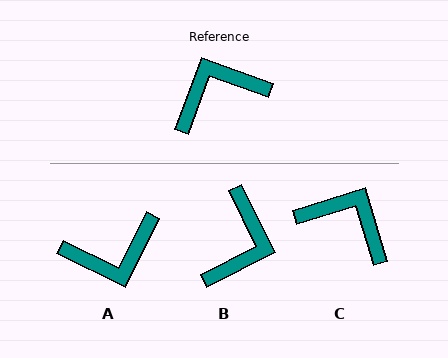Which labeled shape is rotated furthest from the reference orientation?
A, about 174 degrees away.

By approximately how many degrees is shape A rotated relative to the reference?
Approximately 174 degrees counter-clockwise.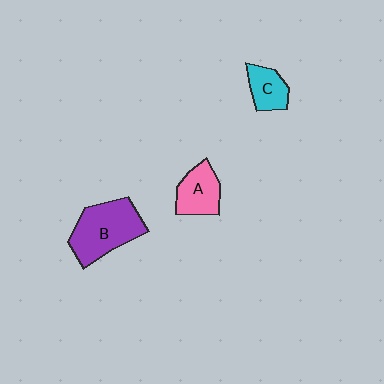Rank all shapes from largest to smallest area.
From largest to smallest: B (purple), A (pink), C (cyan).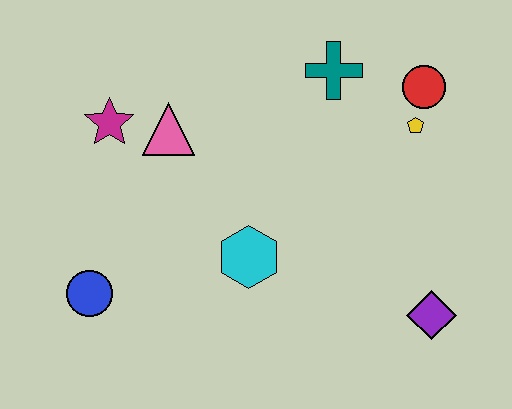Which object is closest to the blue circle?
The cyan hexagon is closest to the blue circle.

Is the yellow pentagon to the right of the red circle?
No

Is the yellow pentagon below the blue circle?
No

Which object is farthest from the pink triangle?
The purple diamond is farthest from the pink triangle.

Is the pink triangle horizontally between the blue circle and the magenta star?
No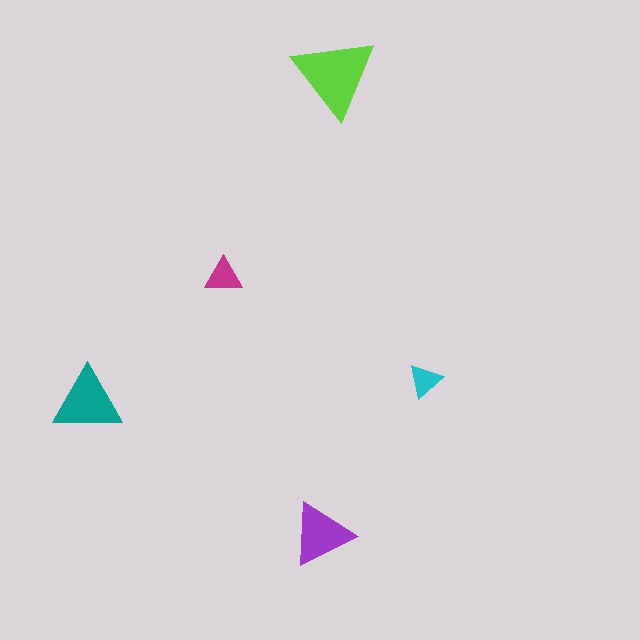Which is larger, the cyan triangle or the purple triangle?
The purple one.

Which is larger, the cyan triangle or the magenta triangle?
The magenta one.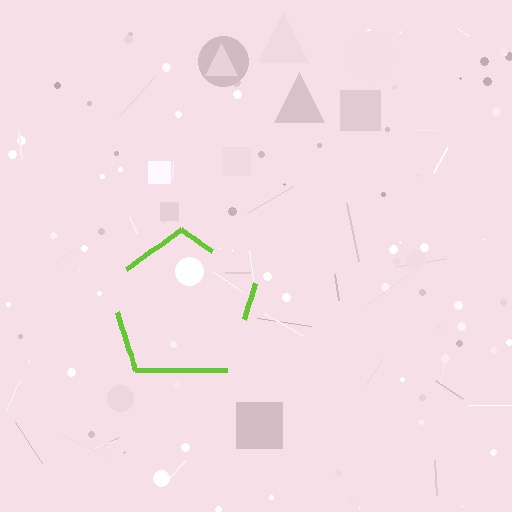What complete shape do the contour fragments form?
The contour fragments form a pentagon.